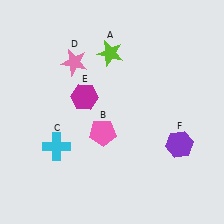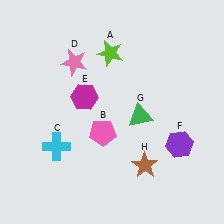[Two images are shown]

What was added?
A green triangle (G), a brown star (H) were added in Image 2.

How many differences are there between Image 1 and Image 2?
There are 2 differences between the two images.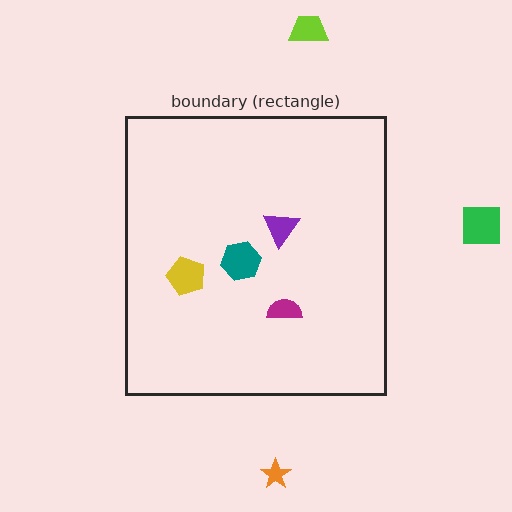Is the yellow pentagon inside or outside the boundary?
Inside.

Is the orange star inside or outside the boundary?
Outside.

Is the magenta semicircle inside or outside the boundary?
Inside.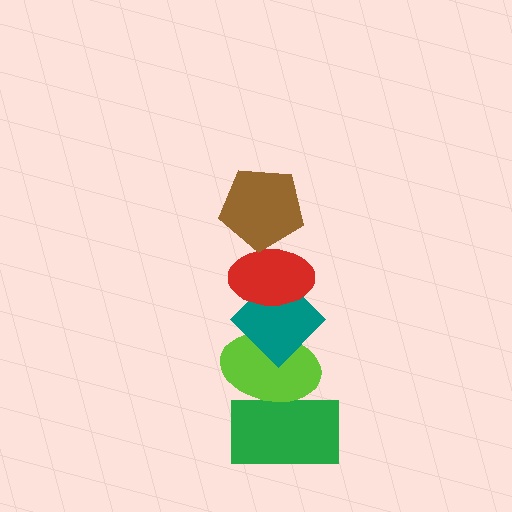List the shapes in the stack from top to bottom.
From top to bottom: the brown pentagon, the red ellipse, the teal diamond, the lime ellipse, the green rectangle.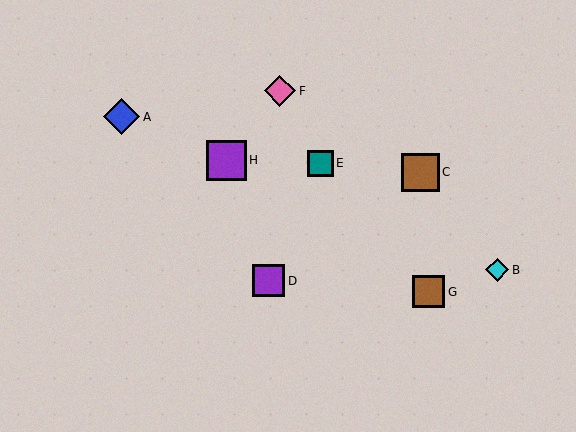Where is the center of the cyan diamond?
The center of the cyan diamond is at (497, 270).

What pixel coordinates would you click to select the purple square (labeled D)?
Click at (268, 281) to select the purple square D.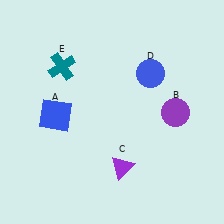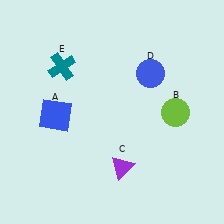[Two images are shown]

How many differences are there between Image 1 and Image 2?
There is 1 difference between the two images.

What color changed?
The circle (B) changed from purple in Image 1 to lime in Image 2.